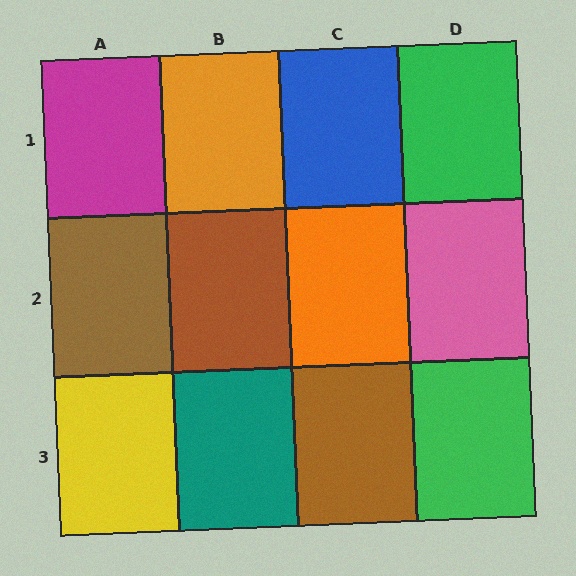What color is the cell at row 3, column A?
Yellow.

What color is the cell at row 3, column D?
Green.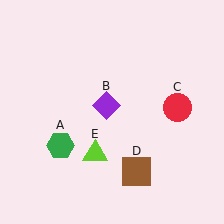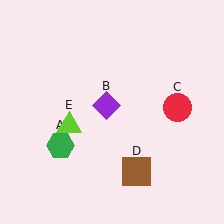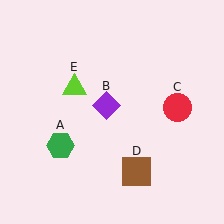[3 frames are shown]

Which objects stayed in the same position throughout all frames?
Green hexagon (object A) and purple diamond (object B) and red circle (object C) and brown square (object D) remained stationary.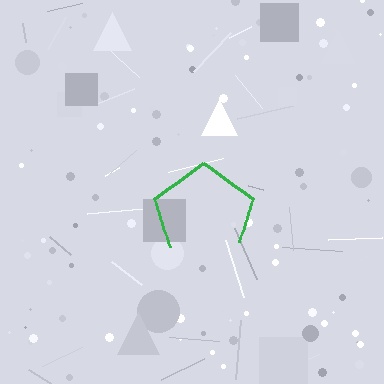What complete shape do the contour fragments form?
The contour fragments form a pentagon.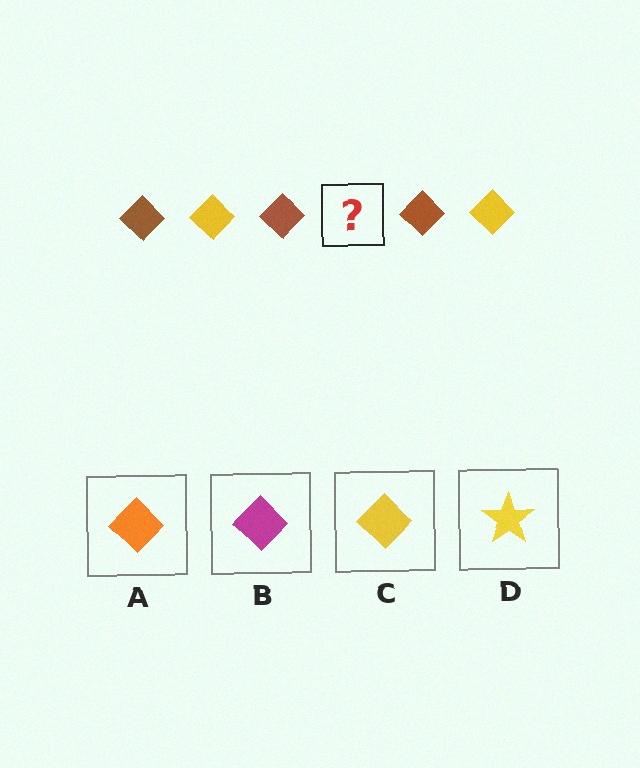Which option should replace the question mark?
Option C.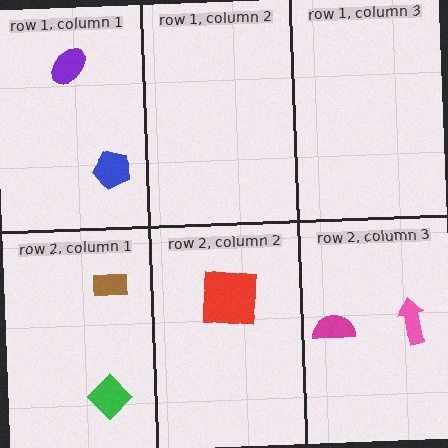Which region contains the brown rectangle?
The row 2, column 1 region.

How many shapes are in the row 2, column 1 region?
2.